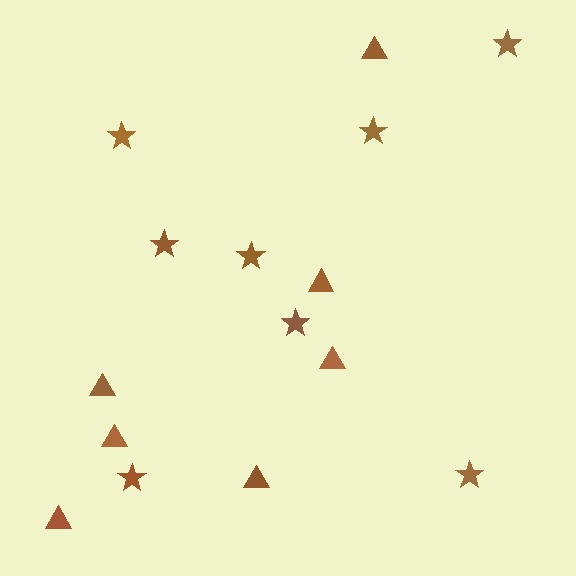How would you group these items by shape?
There are 2 groups: one group of stars (8) and one group of triangles (7).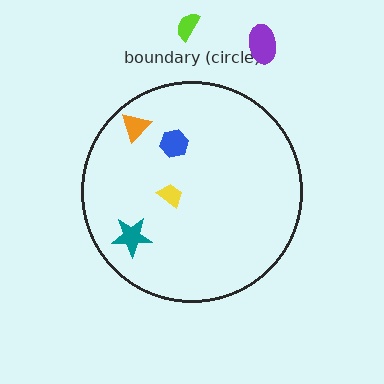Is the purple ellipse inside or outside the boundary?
Outside.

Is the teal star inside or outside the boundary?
Inside.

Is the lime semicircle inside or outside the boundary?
Outside.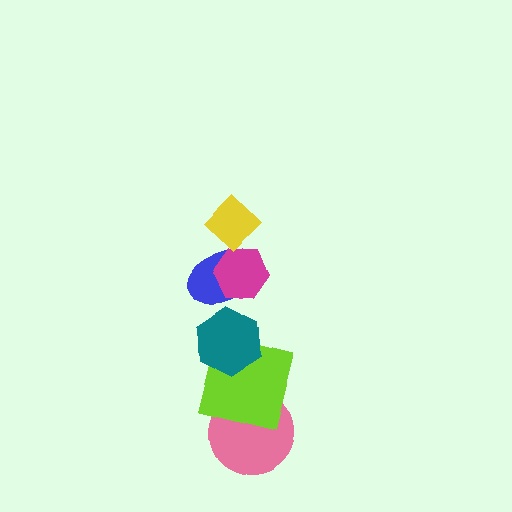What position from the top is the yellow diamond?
The yellow diamond is 1st from the top.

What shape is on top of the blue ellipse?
The magenta hexagon is on top of the blue ellipse.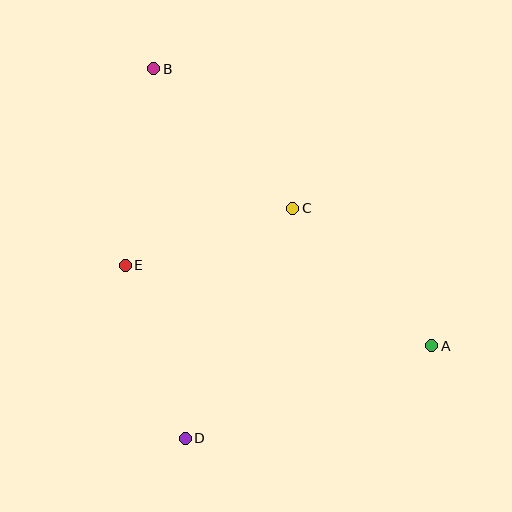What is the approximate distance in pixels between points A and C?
The distance between A and C is approximately 196 pixels.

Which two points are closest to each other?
Points C and E are closest to each other.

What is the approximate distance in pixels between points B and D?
The distance between B and D is approximately 371 pixels.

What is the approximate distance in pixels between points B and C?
The distance between B and C is approximately 197 pixels.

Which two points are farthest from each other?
Points A and B are farthest from each other.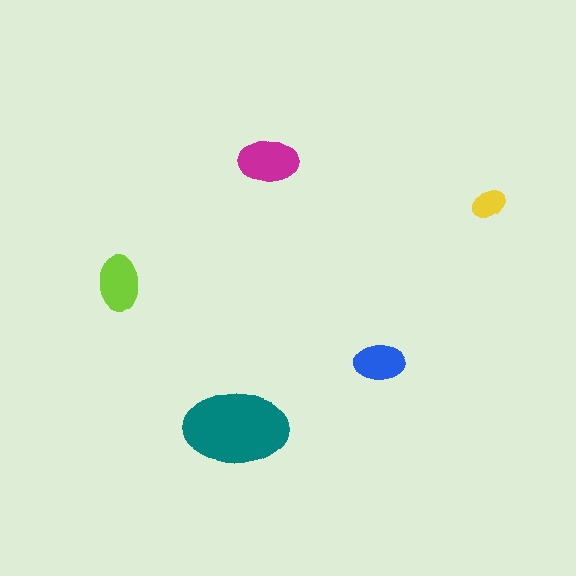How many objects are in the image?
There are 5 objects in the image.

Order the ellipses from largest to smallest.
the teal one, the magenta one, the lime one, the blue one, the yellow one.